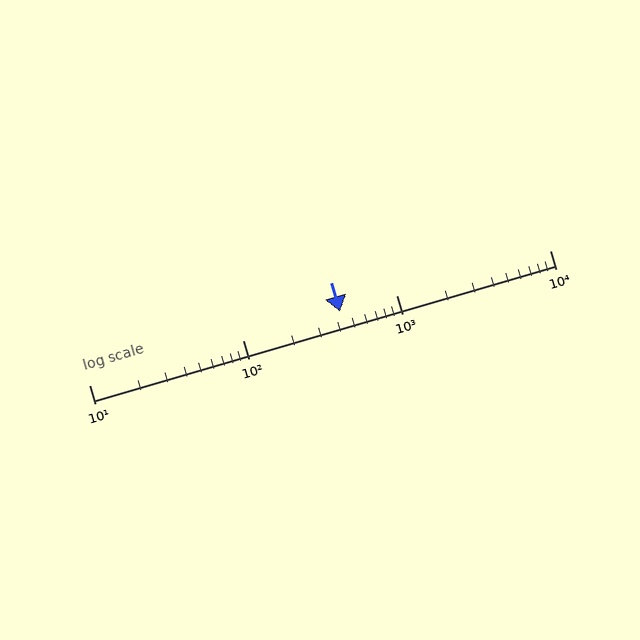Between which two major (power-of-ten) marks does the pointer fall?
The pointer is between 100 and 1000.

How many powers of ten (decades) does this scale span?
The scale spans 3 decades, from 10 to 10000.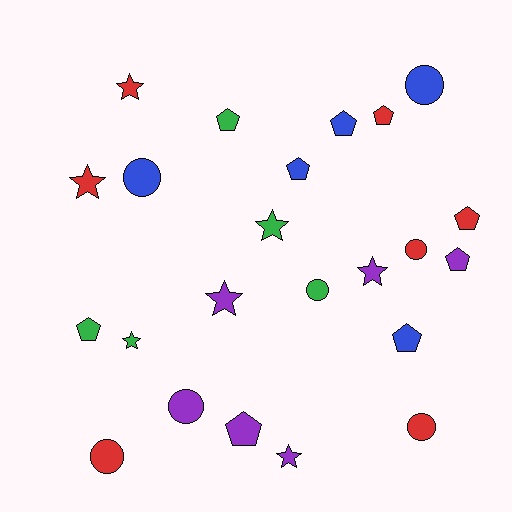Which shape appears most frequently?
Pentagon, with 9 objects.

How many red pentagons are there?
There are 2 red pentagons.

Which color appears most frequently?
Red, with 7 objects.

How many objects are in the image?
There are 23 objects.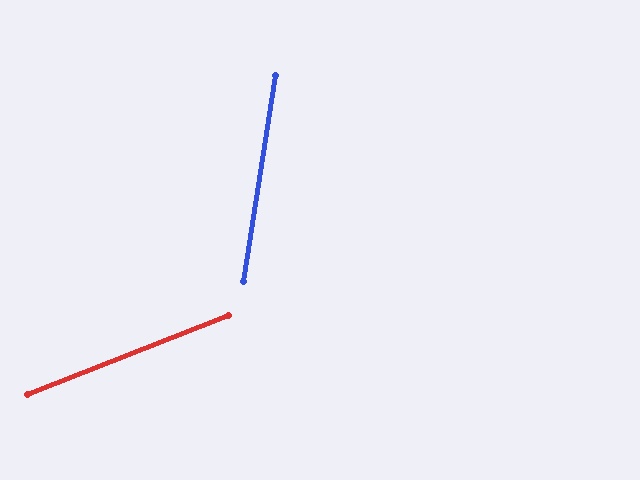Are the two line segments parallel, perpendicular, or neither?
Neither parallel nor perpendicular — they differ by about 60°.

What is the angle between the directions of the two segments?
Approximately 60 degrees.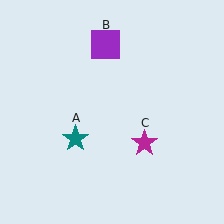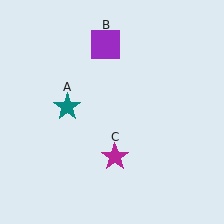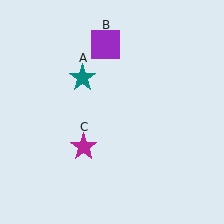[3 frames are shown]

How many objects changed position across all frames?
2 objects changed position: teal star (object A), magenta star (object C).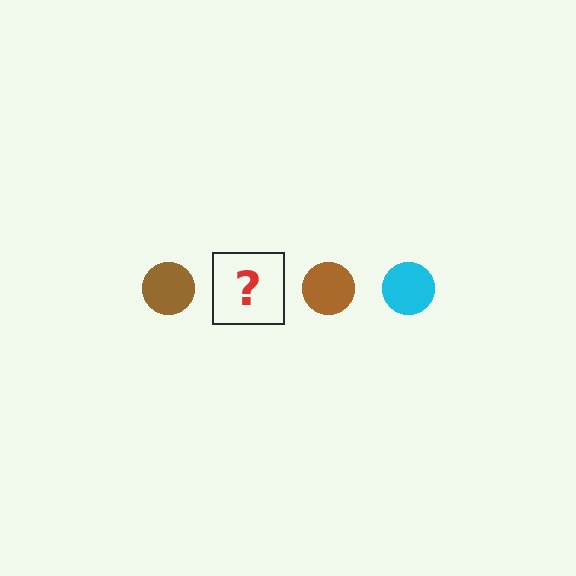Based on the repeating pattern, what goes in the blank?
The blank should be a cyan circle.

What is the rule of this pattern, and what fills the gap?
The rule is that the pattern cycles through brown, cyan circles. The gap should be filled with a cyan circle.